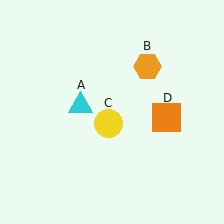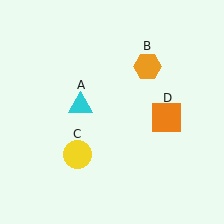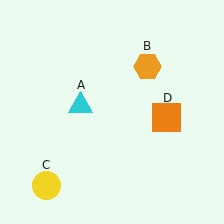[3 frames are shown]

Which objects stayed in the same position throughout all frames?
Cyan triangle (object A) and orange hexagon (object B) and orange square (object D) remained stationary.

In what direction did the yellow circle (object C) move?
The yellow circle (object C) moved down and to the left.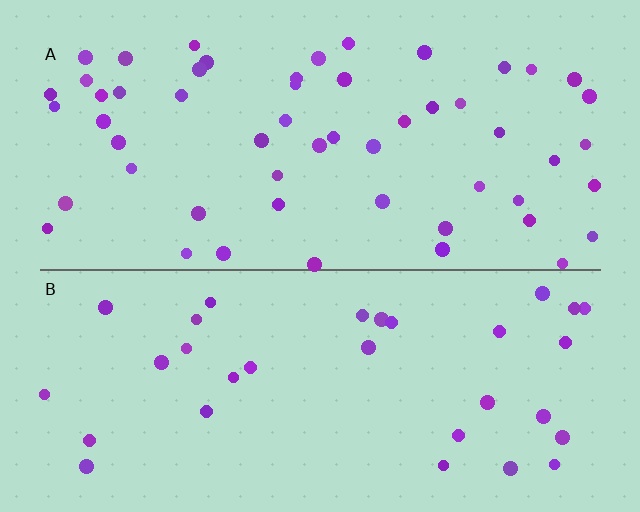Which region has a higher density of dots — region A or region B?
A (the top).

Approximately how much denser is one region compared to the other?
Approximately 1.7× — region A over region B.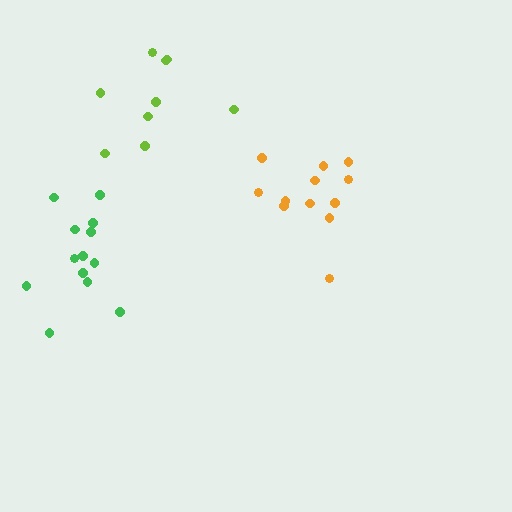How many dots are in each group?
Group 1: 9 dots, Group 2: 13 dots, Group 3: 12 dots (34 total).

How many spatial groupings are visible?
There are 3 spatial groupings.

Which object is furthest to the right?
The orange cluster is rightmost.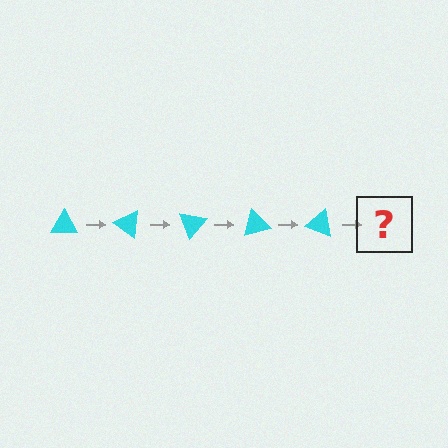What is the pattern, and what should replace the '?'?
The pattern is that the triangle rotates 35 degrees each step. The '?' should be a cyan triangle rotated 175 degrees.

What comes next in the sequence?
The next element should be a cyan triangle rotated 175 degrees.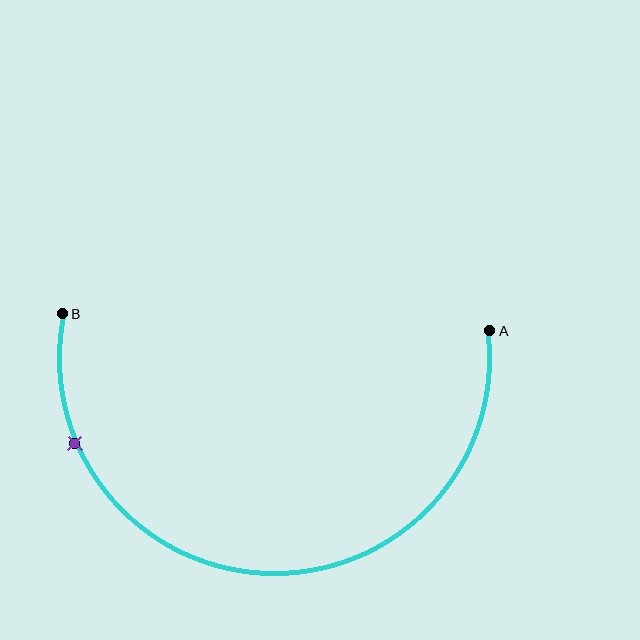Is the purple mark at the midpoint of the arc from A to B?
No. The purple mark lies on the arc but is closer to endpoint B. The arc midpoint would be at the point on the curve equidistant along the arc from both A and B.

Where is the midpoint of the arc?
The arc midpoint is the point on the curve farthest from the straight line joining A and B. It sits below that line.